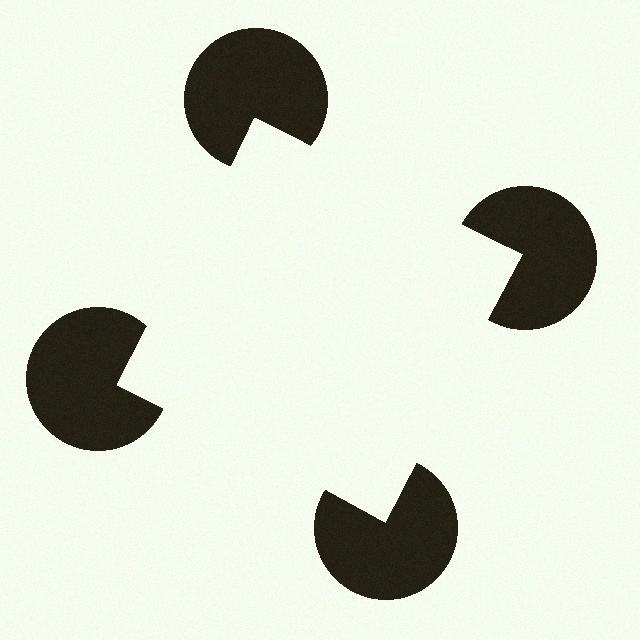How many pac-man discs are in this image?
There are 4 — one at each vertex of the illusory square.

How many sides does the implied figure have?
4 sides.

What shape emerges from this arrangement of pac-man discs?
An illusory square — its edges are inferred from the aligned wedge cuts in the pac-man discs, not physically drawn.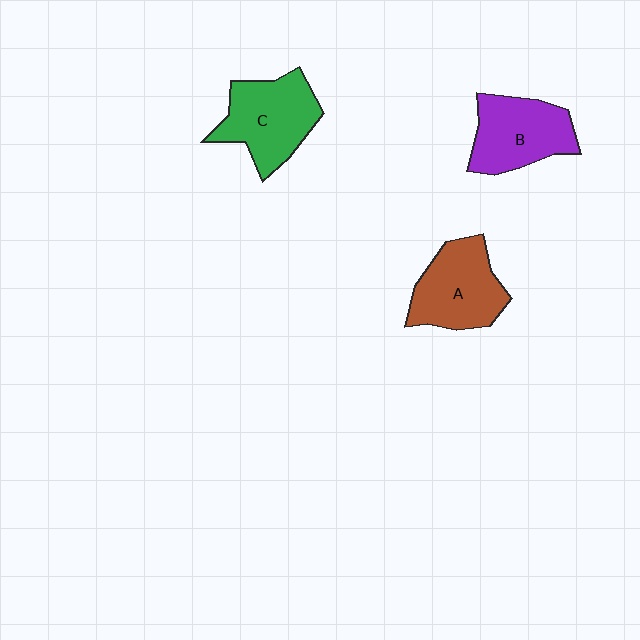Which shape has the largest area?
Shape C (green).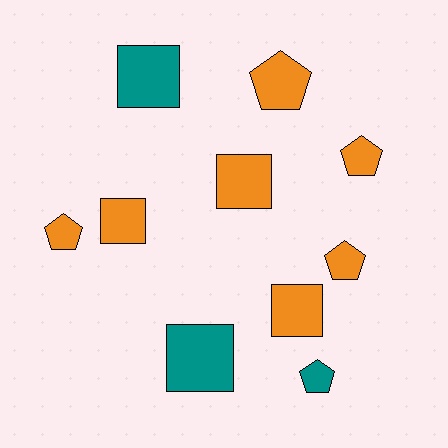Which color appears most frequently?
Orange, with 7 objects.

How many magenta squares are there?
There are no magenta squares.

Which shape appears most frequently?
Square, with 5 objects.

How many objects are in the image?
There are 10 objects.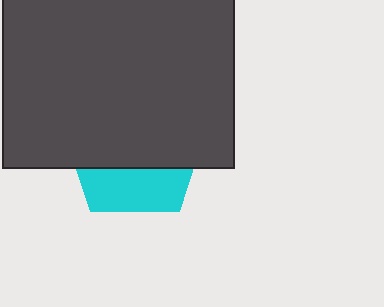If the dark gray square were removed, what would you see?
You would see the complete cyan pentagon.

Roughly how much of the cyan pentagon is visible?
A small part of it is visible (roughly 32%).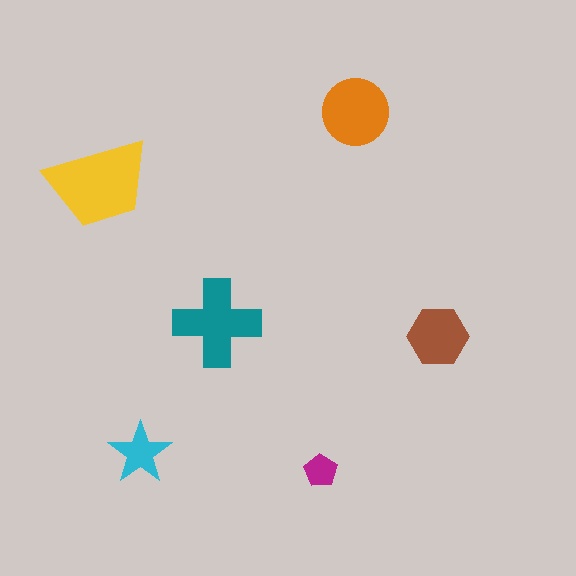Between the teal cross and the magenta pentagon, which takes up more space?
The teal cross.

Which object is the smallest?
The magenta pentagon.